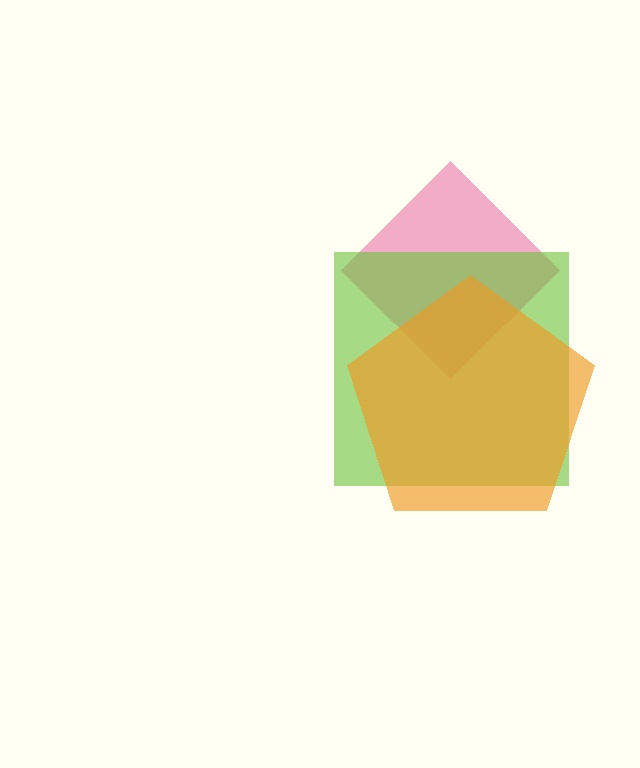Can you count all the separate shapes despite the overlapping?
Yes, there are 3 separate shapes.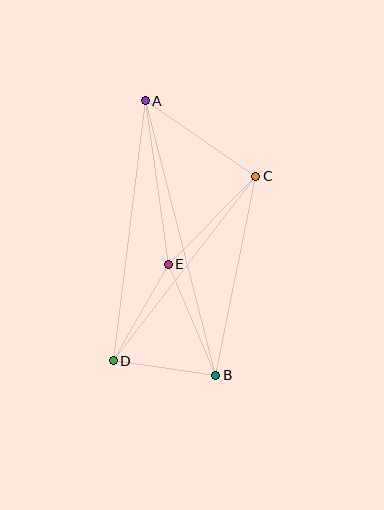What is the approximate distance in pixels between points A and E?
The distance between A and E is approximately 165 pixels.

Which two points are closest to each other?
Points B and D are closest to each other.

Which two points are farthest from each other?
Points A and B are farthest from each other.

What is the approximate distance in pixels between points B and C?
The distance between B and C is approximately 203 pixels.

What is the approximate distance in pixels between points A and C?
The distance between A and C is approximately 134 pixels.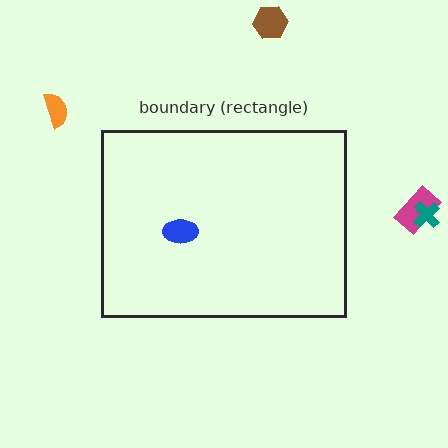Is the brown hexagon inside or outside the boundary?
Outside.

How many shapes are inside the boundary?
1 inside, 4 outside.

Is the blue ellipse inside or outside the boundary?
Inside.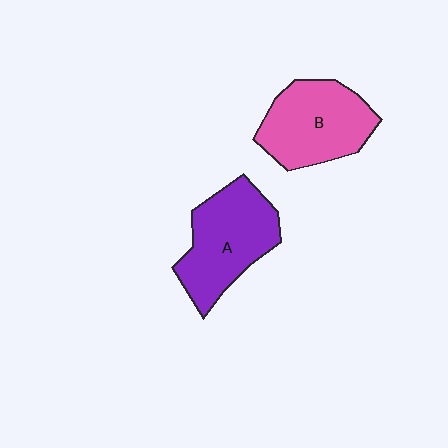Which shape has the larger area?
Shape A (purple).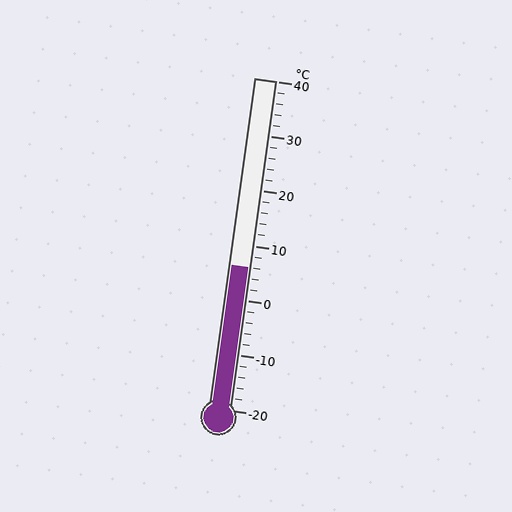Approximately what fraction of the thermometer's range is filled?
The thermometer is filled to approximately 45% of its range.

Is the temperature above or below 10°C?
The temperature is below 10°C.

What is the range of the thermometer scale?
The thermometer scale ranges from -20°C to 40°C.